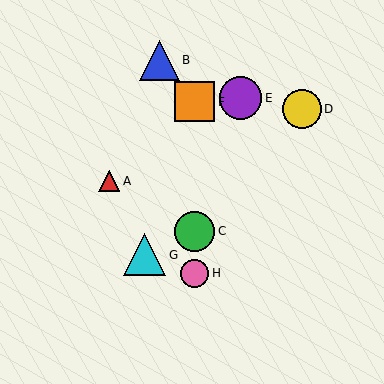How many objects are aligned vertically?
3 objects (C, F, H) are aligned vertically.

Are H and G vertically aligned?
No, H is at x≈195 and G is at x≈145.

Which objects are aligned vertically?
Objects C, F, H are aligned vertically.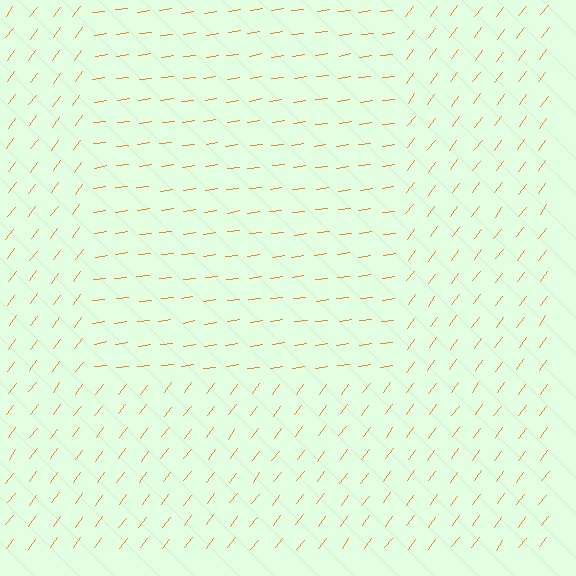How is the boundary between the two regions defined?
The boundary is defined purely by a change in line orientation (approximately 45 degrees difference). All lines are the same color and thickness.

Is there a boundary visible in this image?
Yes, there is a texture boundary formed by a change in line orientation.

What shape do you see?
I see a rectangle.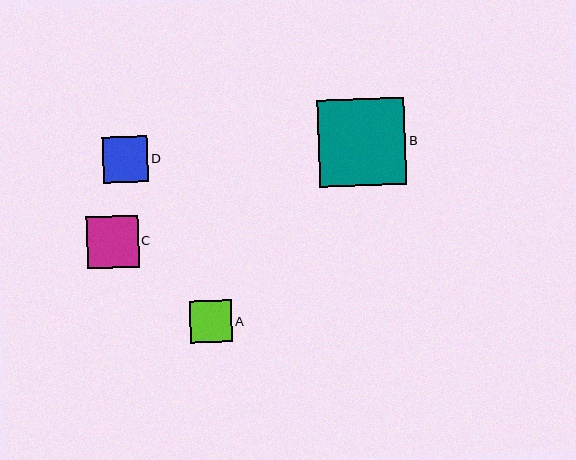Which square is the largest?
Square B is the largest with a size of approximately 88 pixels.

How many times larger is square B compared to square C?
Square B is approximately 1.7 times the size of square C.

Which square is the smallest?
Square A is the smallest with a size of approximately 42 pixels.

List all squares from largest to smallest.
From largest to smallest: B, C, D, A.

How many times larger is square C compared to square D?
Square C is approximately 1.1 times the size of square D.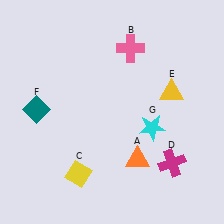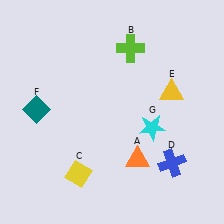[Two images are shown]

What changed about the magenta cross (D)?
In Image 1, D is magenta. In Image 2, it changed to blue.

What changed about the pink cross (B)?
In Image 1, B is pink. In Image 2, it changed to lime.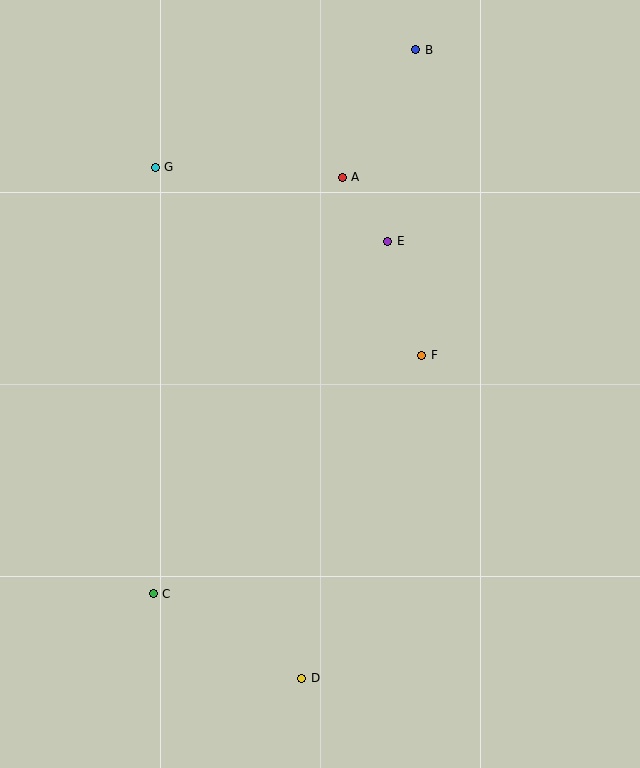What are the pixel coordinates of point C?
Point C is at (153, 594).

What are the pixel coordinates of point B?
Point B is at (416, 50).